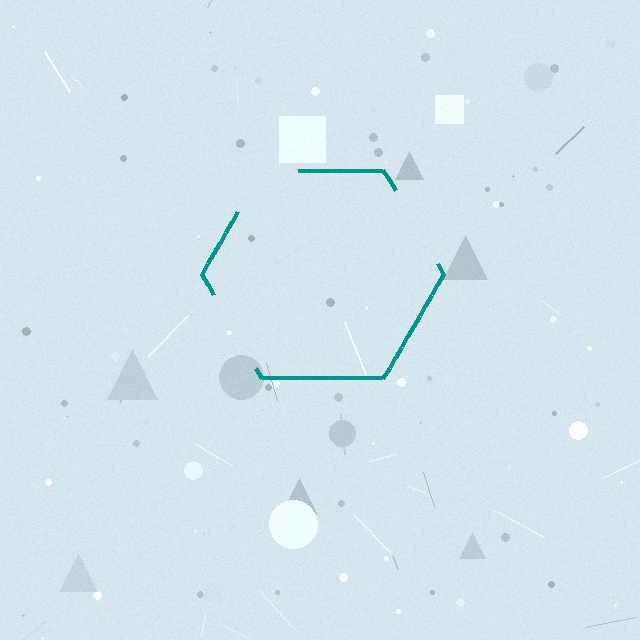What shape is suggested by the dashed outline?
The dashed outline suggests a hexagon.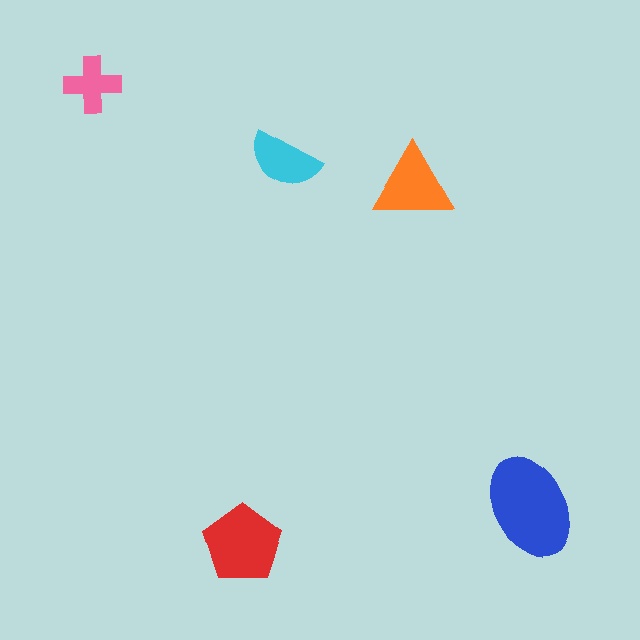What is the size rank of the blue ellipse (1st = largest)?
1st.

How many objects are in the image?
There are 5 objects in the image.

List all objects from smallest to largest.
The pink cross, the cyan semicircle, the orange triangle, the red pentagon, the blue ellipse.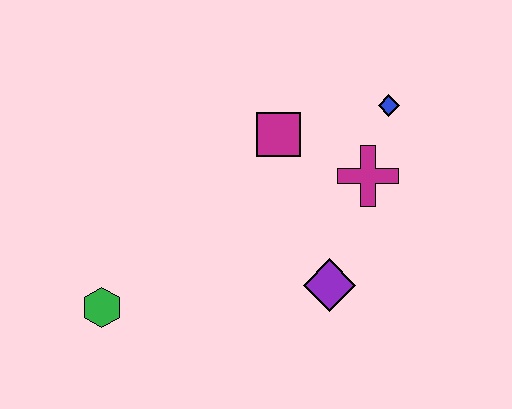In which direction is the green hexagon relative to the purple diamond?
The green hexagon is to the left of the purple diamond.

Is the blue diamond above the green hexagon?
Yes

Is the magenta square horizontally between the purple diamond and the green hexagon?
Yes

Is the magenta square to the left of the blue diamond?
Yes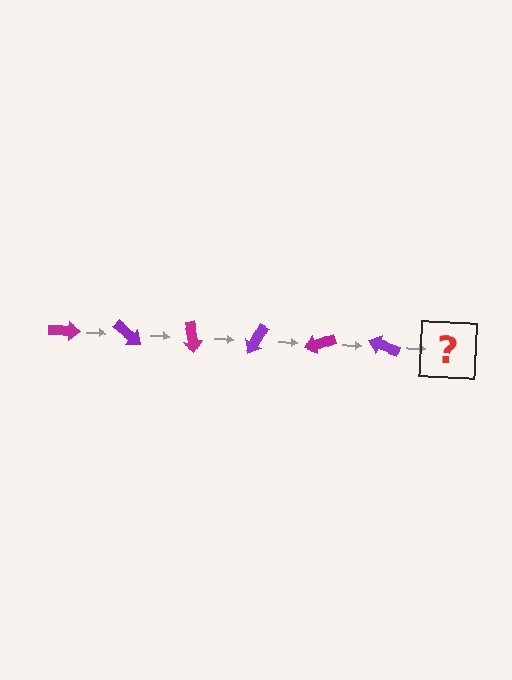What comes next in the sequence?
The next element should be a magenta arrow, rotated 240 degrees from the start.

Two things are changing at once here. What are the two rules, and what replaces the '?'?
The two rules are that it rotates 40 degrees each step and the color cycles through magenta and purple. The '?' should be a magenta arrow, rotated 240 degrees from the start.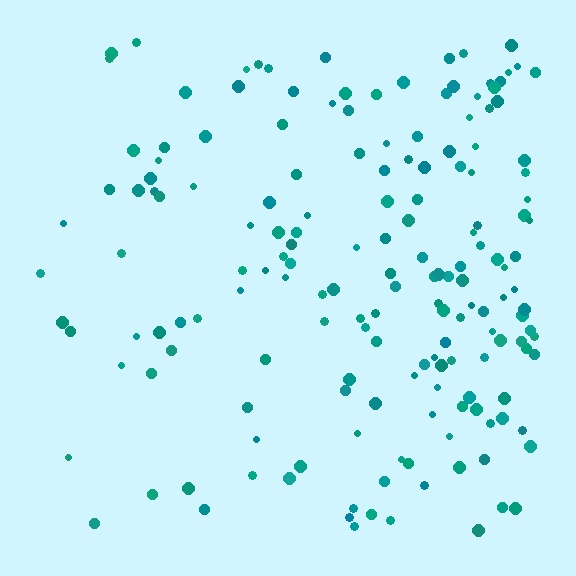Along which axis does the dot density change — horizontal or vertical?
Horizontal.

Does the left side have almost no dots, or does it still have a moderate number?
Still a moderate number, just noticeably fewer than the right.